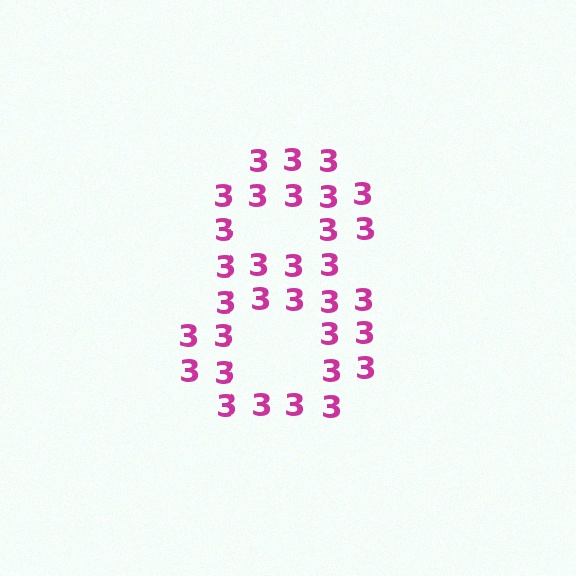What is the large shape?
The large shape is the digit 8.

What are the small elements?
The small elements are digit 3's.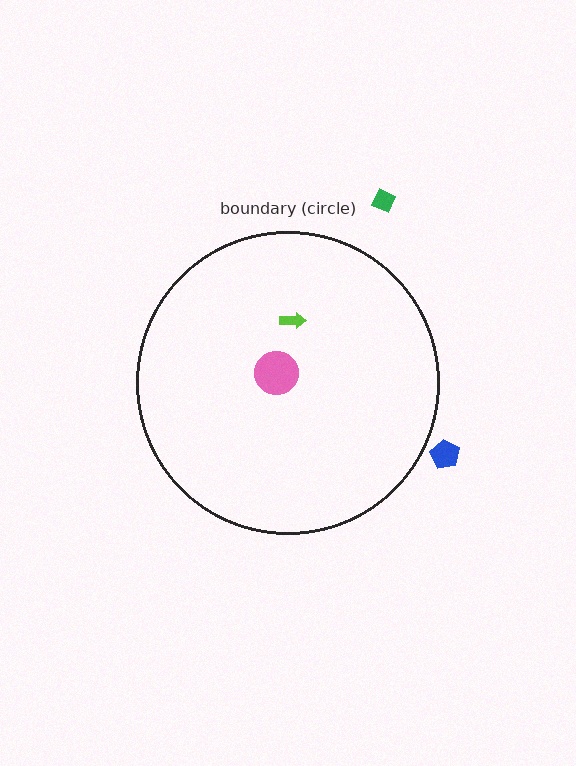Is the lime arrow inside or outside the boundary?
Inside.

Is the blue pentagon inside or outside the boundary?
Outside.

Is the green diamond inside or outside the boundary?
Outside.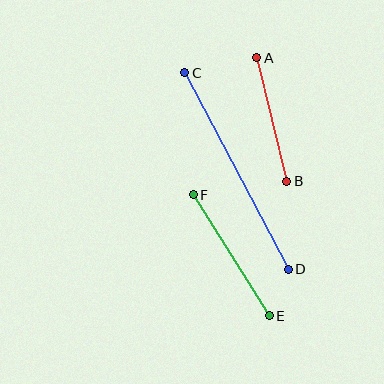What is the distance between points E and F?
The distance is approximately 143 pixels.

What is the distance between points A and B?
The distance is approximately 127 pixels.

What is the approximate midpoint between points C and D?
The midpoint is at approximately (237, 171) pixels.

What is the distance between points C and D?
The distance is approximately 222 pixels.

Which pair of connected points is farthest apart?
Points C and D are farthest apart.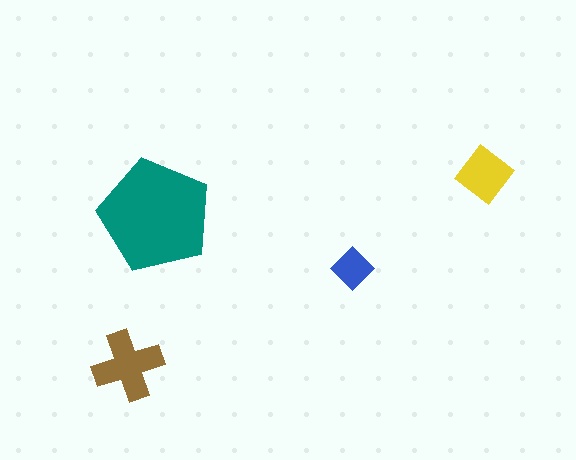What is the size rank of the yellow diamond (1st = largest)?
3rd.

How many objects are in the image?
There are 4 objects in the image.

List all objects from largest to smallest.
The teal pentagon, the brown cross, the yellow diamond, the blue diamond.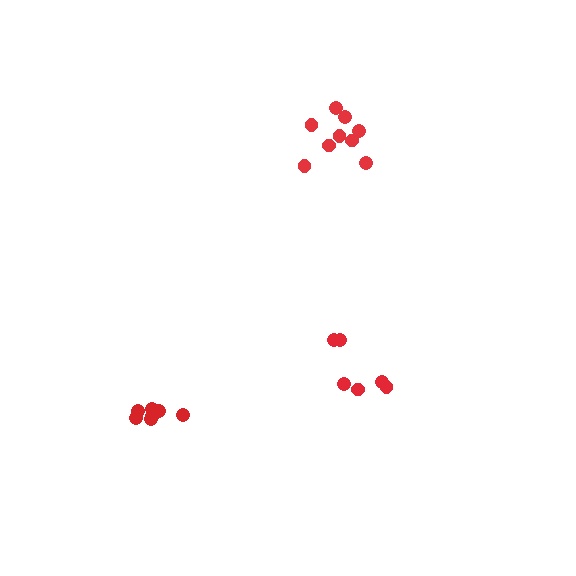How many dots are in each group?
Group 1: 6 dots, Group 2: 9 dots, Group 3: 7 dots (22 total).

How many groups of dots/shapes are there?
There are 3 groups.